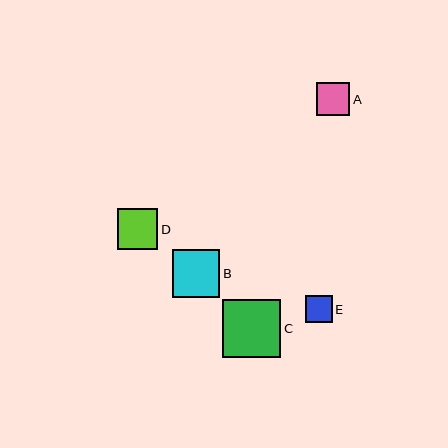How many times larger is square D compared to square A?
Square D is approximately 1.2 times the size of square A.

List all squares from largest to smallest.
From largest to smallest: C, B, D, A, E.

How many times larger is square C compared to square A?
Square C is approximately 1.8 times the size of square A.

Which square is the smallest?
Square E is the smallest with a size of approximately 27 pixels.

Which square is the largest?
Square C is the largest with a size of approximately 58 pixels.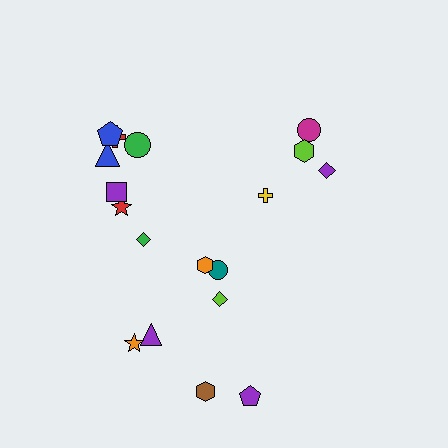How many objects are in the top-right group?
There are 4 objects.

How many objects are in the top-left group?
There are 7 objects.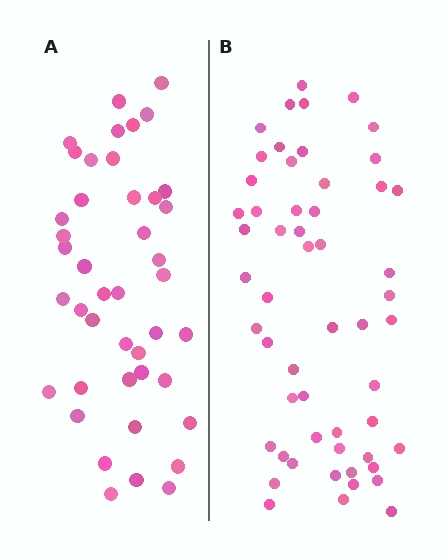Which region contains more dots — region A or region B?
Region B (the right region) has more dots.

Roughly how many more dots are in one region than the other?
Region B has roughly 12 or so more dots than region A.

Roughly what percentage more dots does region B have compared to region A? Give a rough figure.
About 30% more.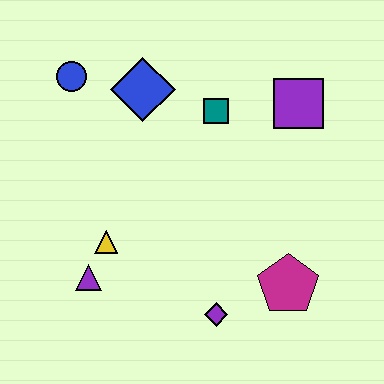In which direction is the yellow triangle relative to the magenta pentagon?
The yellow triangle is to the left of the magenta pentagon.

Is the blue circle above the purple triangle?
Yes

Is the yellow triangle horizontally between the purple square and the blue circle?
Yes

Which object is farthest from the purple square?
The purple triangle is farthest from the purple square.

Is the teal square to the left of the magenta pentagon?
Yes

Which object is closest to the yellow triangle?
The purple triangle is closest to the yellow triangle.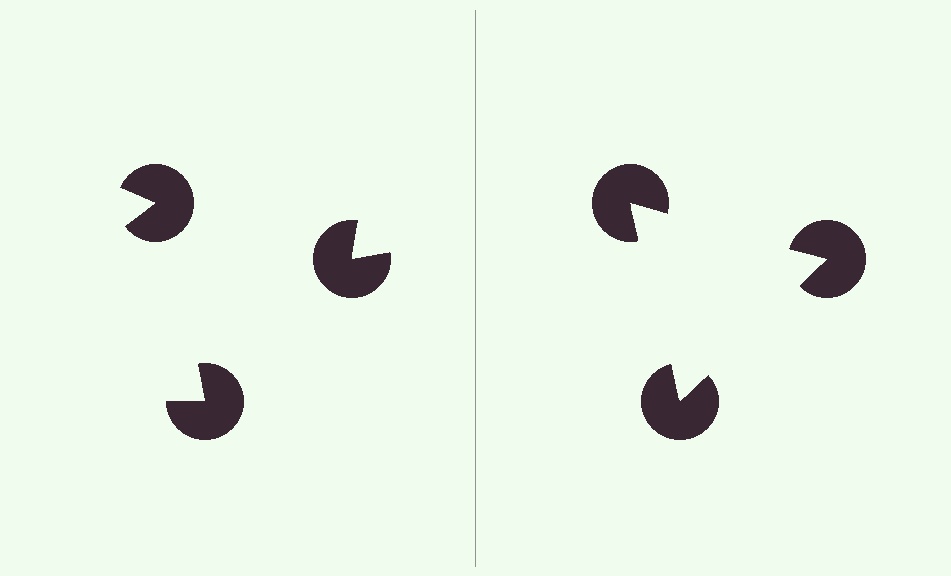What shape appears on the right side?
An illusory triangle.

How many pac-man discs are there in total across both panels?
6 — 3 on each side.